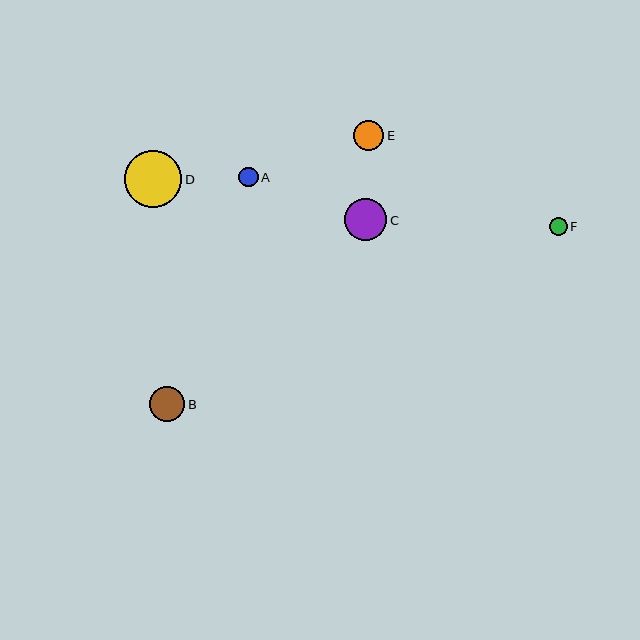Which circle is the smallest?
Circle F is the smallest with a size of approximately 18 pixels.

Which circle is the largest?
Circle D is the largest with a size of approximately 57 pixels.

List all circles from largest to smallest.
From largest to smallest: D, C, B, E, A, F.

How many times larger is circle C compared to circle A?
Circle C is approximately 2.1 times the size of circle A.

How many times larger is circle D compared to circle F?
Circle D is approximately 3.2 times the size of circle F.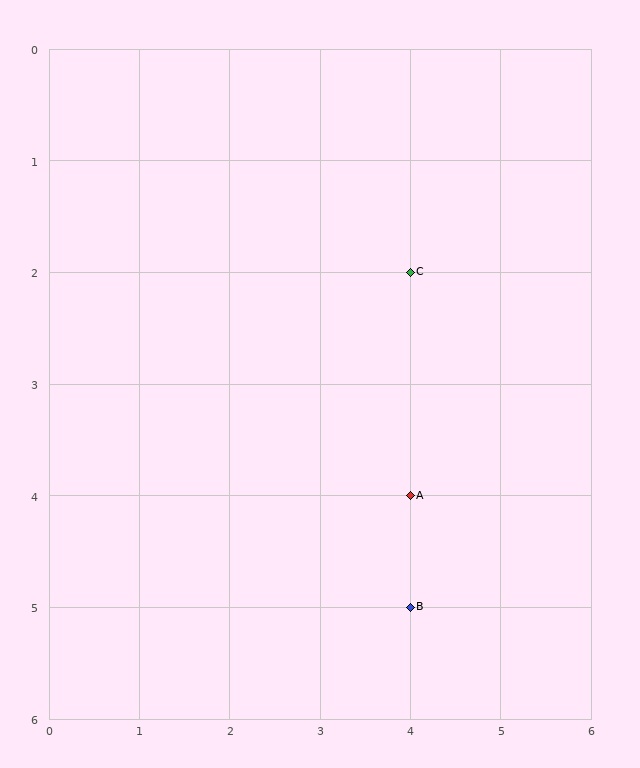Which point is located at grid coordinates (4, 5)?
Point B is at (4, 5).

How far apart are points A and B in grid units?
Points A and B are 1 row apart.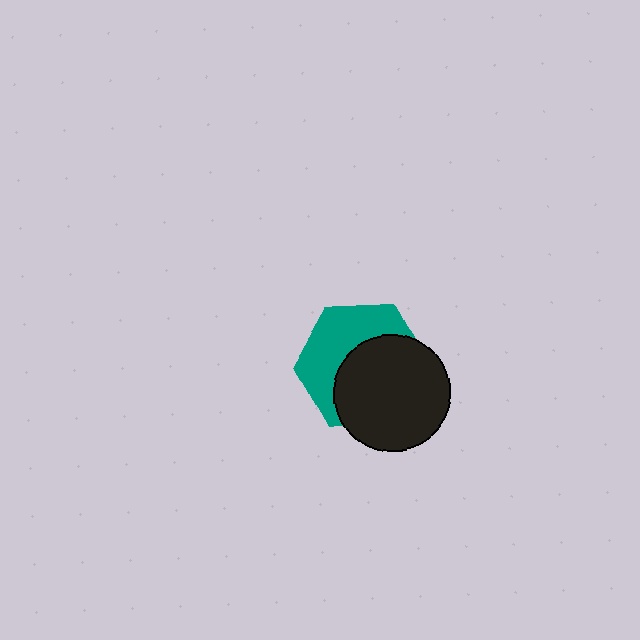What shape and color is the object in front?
The object in front is a black circle.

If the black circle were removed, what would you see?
You would see the complete teal hexagon.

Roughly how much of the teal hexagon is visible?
About half of it is visible (roughly 46%).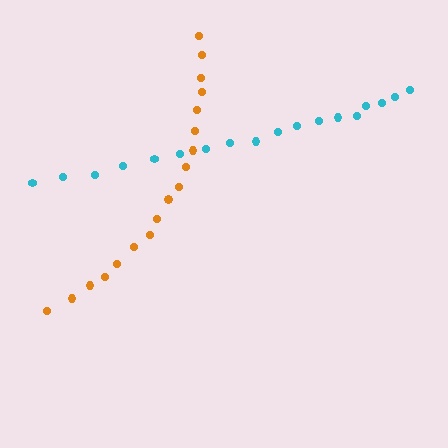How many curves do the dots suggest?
There are 2 distinct paths.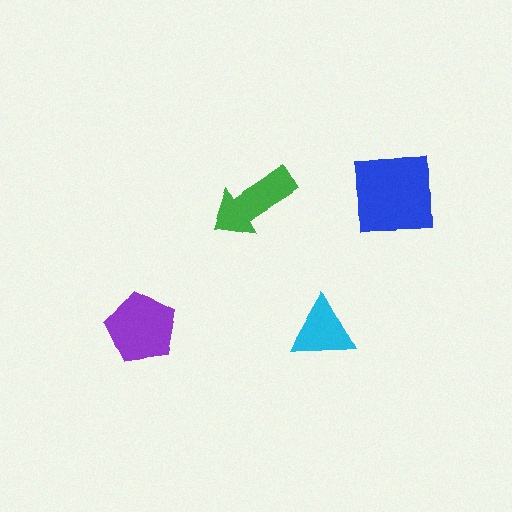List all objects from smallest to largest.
The cyan triangle, the green arrow, the purple pentagon, the blue square.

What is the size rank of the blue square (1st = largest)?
1st.